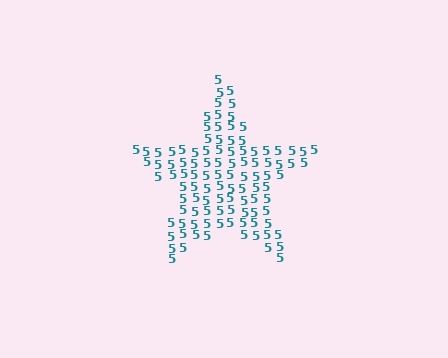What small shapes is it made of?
It is made of small digit 5's.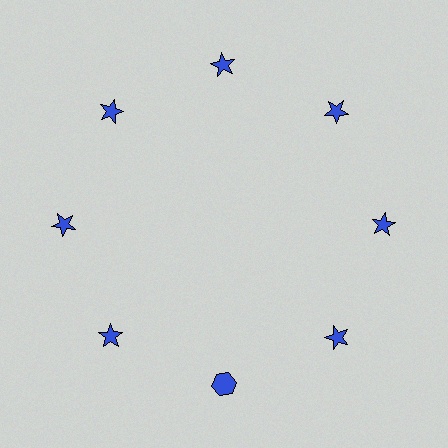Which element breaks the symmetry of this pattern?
The blue hexagon at roughly the 6 o'clock position breaks the symmetry. All other shapes are blue stars.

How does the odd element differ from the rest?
It has a different shape: hexagon instead of star.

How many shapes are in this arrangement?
There are 8 shapes arranged in a ring pattern.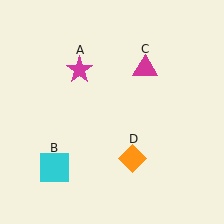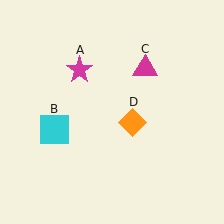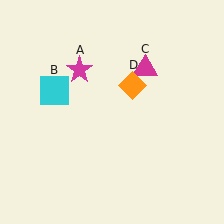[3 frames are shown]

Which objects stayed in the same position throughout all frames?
Magenta star (object A) and magenta triangle (object C) remained stationary.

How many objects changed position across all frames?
2 objects changed position: cyan square (object B), orange diamond (object D).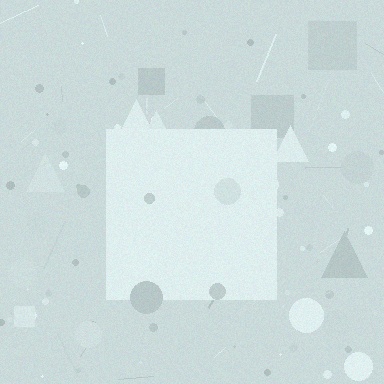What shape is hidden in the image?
A square is hidden in the image.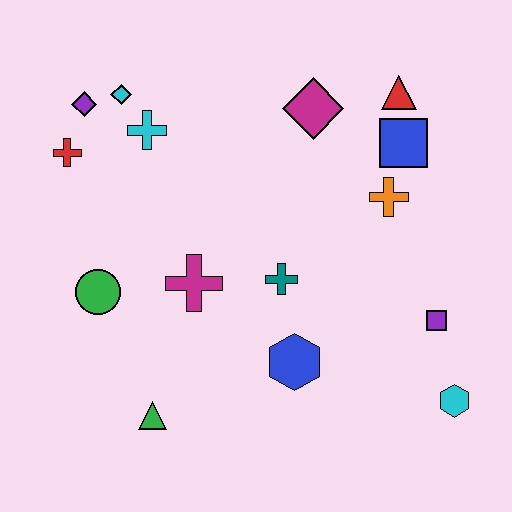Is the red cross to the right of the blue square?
No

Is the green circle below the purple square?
No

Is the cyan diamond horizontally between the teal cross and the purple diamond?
Yes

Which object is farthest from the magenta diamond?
The green triangle is farthest from the magenta diamond.